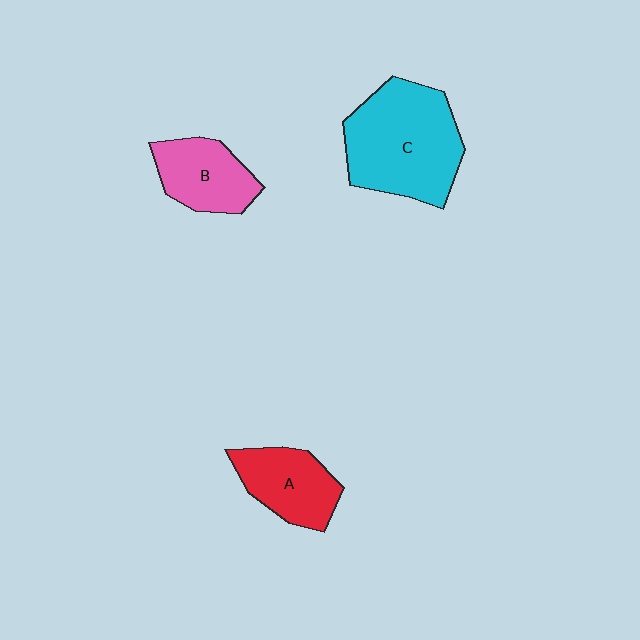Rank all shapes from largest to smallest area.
From largest to smallest: C (cyan), A (red), B (pink).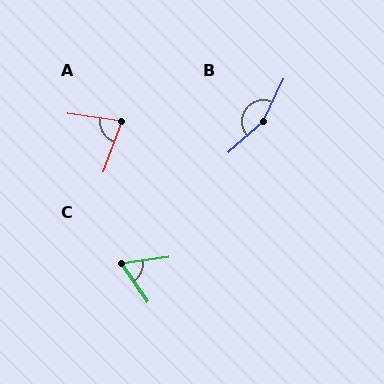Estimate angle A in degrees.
Approximately 78 degrees.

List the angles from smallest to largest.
C (63°), A (78°), B (158°).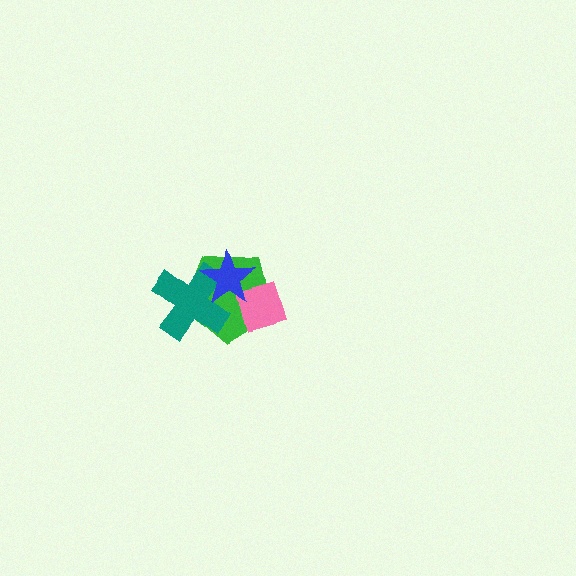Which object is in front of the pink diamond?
The blue star is in front of the pink diamond.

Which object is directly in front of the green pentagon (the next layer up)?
The teal cross is directly in front of the green pentagon.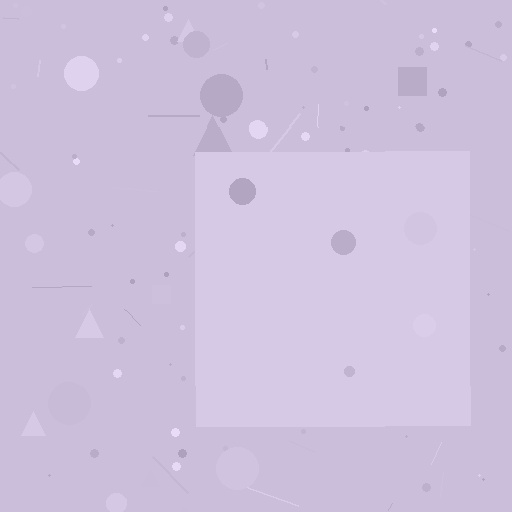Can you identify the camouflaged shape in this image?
The camouflaged shape is a square.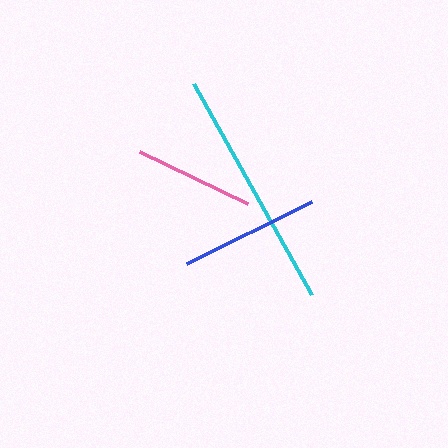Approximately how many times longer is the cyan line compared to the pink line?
The cyan line is approximately 2.0 times the length of the pink line.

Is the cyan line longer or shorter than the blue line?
The cyan line is longer than the blue line.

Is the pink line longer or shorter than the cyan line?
The cyan line is longer than the pink line.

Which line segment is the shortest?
The pink line is the shortest at approximately 120 pixels.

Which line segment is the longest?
The cyan line is the longest at approximately 241 pixels.